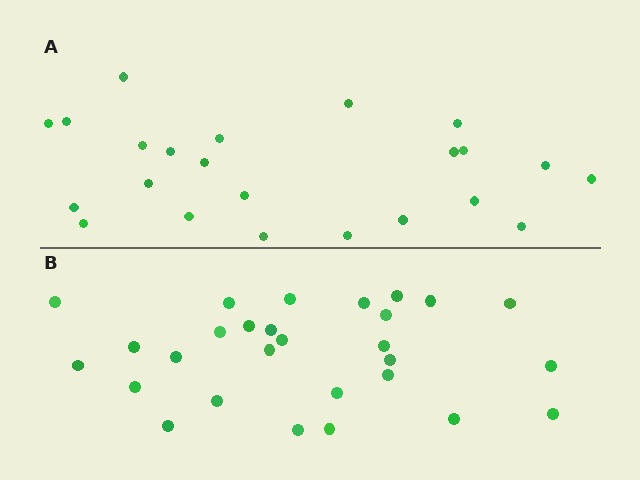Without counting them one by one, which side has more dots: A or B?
Region B (the bottom region) has more dots.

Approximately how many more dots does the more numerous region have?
Region B has about 5 more dots than region A.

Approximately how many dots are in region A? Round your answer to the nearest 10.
About 20 dots. (The exact count is 23, which rounds to 20.)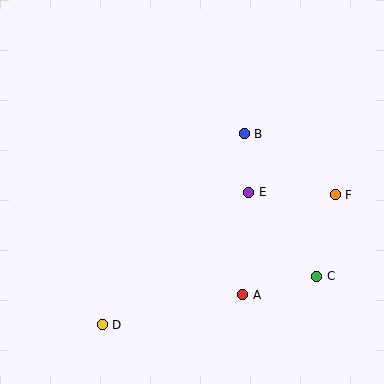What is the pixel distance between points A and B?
The distance between A and B is 161 pixels.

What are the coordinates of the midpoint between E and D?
The midpoint between E and D is at (175, 259).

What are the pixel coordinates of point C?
Point C is at (317, 276).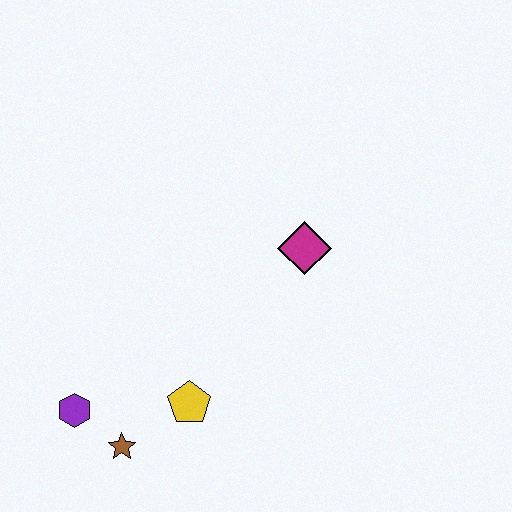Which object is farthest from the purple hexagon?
The magenta diamond is farthest from the purple hexagon.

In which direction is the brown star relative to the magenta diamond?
The brown star is below the magenta diamond.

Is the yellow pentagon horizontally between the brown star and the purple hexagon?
No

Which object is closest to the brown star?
The purple hexagon is closest to the brown star.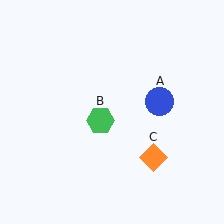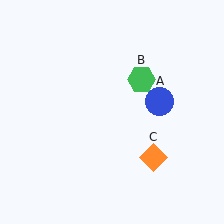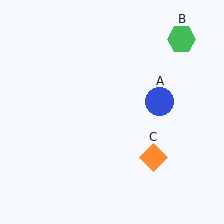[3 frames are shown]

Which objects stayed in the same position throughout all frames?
Blue circle (object A) and orange diamond (object C) remained stationary.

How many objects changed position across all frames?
1 object changed position: green hexagon (object B).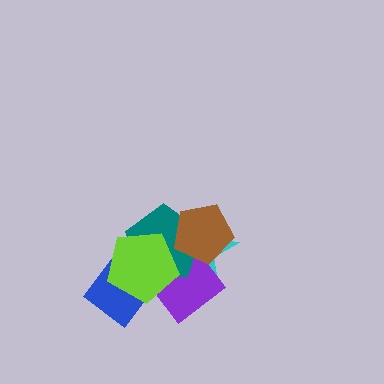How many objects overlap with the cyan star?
4 objects overlap with the cyan star.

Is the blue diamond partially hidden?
Yes, it is partially covered by another shape.